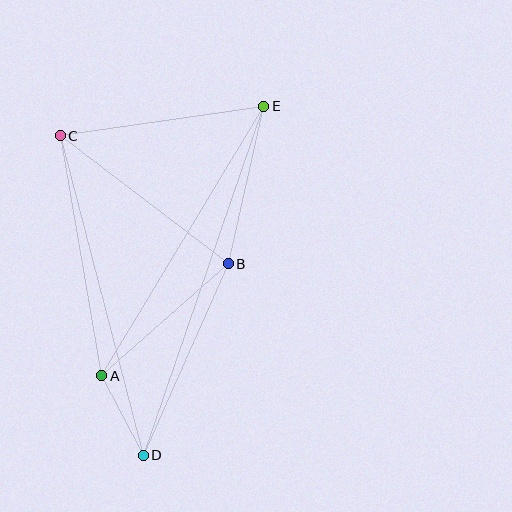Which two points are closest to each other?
Points A and D are closest to each other.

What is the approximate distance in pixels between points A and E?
The distance between A and E is approximately 314 pixels.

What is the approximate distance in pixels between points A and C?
The distance between A and C is approximately 243 pixels.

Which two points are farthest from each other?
Points D and E are farthest from each other.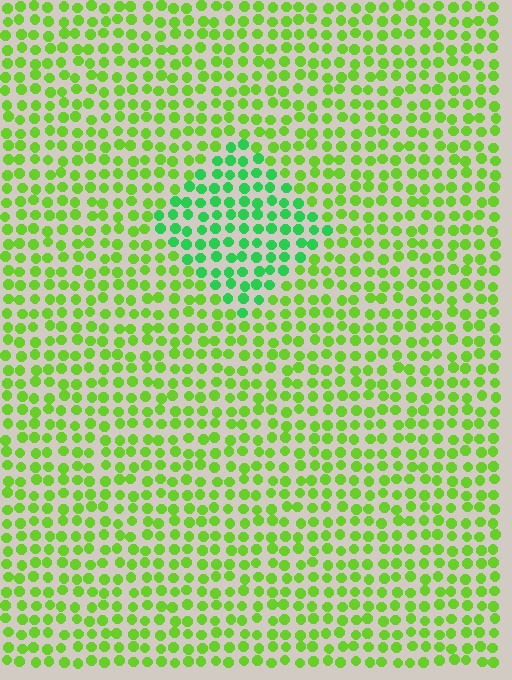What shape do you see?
I see a diamond.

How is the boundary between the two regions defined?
The boundary is defined purely by a slight shift in hue (about 37 degrees). Spacing, size, and orientation are identical on both sides.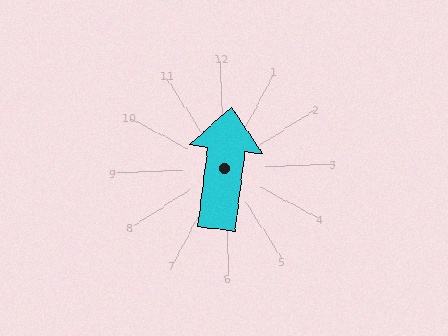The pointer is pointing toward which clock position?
Roughly 12 o'clock.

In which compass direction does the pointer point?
North.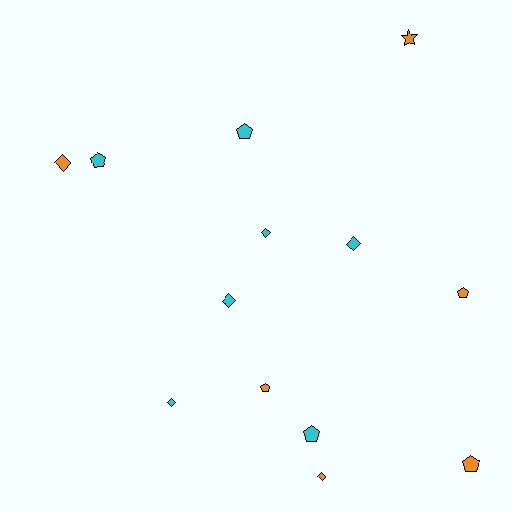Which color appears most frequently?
Cyan, with 7 objects.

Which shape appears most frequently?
Diamond, with 6 objects.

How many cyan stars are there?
There are no cyan stars.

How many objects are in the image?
There are 13 objects.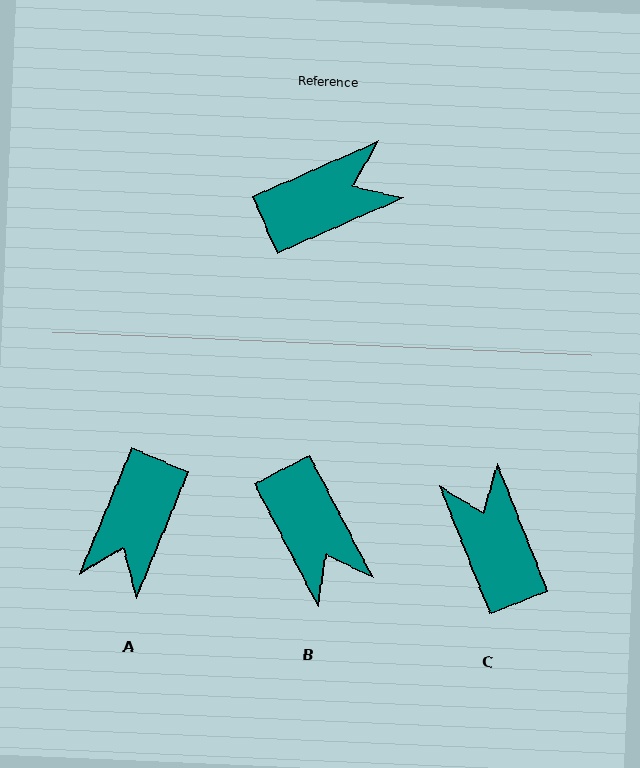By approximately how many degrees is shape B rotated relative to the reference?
Approximately 86 degrees clockwise.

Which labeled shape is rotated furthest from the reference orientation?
A, about 136 degrees away.